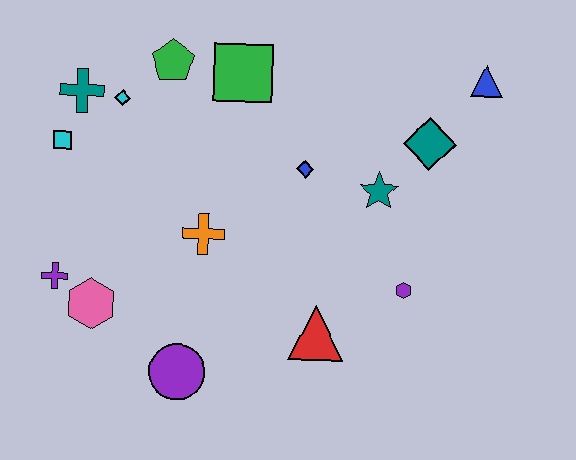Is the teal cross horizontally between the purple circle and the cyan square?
Yes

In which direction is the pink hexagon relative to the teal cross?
The pink hexagon is below the teal cross.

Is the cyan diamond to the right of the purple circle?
No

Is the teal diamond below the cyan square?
No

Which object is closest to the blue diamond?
The teal star is closest to the blue diamond.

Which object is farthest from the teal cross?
The blue triangle is farthest from the teal cross.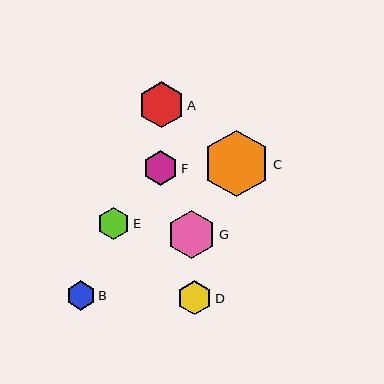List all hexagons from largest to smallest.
From largest to smallest: C, G, A, F, D, E, B.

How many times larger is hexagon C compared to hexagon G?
Hexagon C is approximately 1.4 times the size of hexagon G.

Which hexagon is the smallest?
Hexagon B is the smallest with a size of approximately 29 pixels.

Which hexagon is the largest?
Hexagon C is the largest with a size of approximately 66 pixels.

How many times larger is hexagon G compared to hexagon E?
Hexagon G is approximately 1.5 times the size of hexagon E.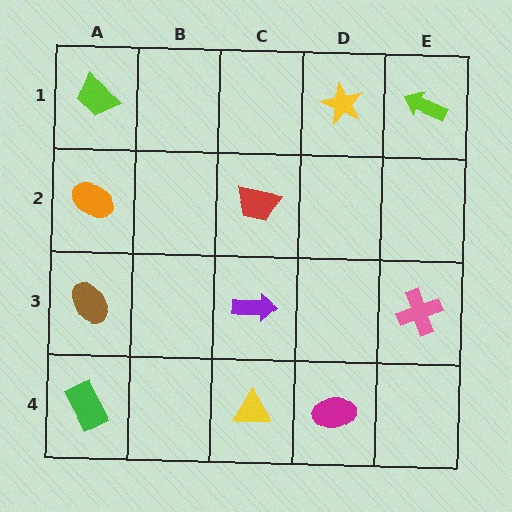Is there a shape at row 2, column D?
No, that cell is empty.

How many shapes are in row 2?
2 shapes.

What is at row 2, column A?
An orange ellipse.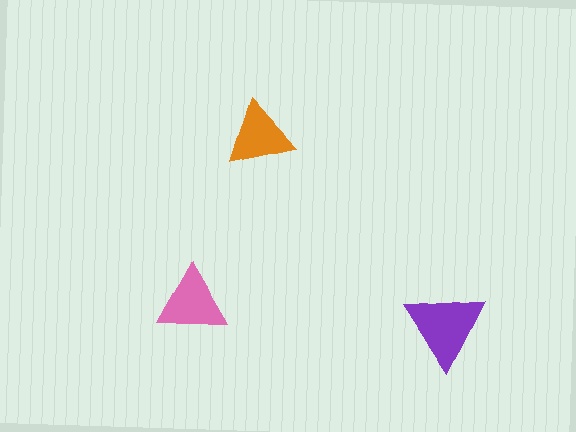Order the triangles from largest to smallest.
the purple one, the pink one, the orange one.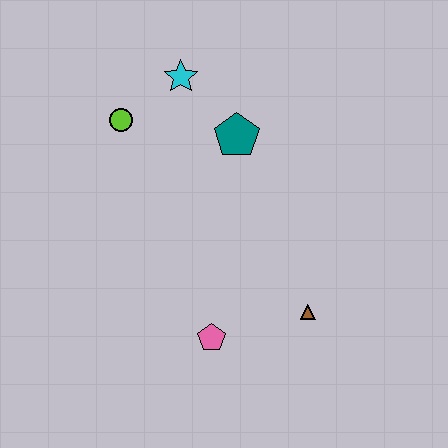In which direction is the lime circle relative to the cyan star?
The lime circle is to the left of the cyan star.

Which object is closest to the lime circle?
The cyan star is closest to the lime circle.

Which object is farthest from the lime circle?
The brown triangle is farthest from the lime circle.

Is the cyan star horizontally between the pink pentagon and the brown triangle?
No